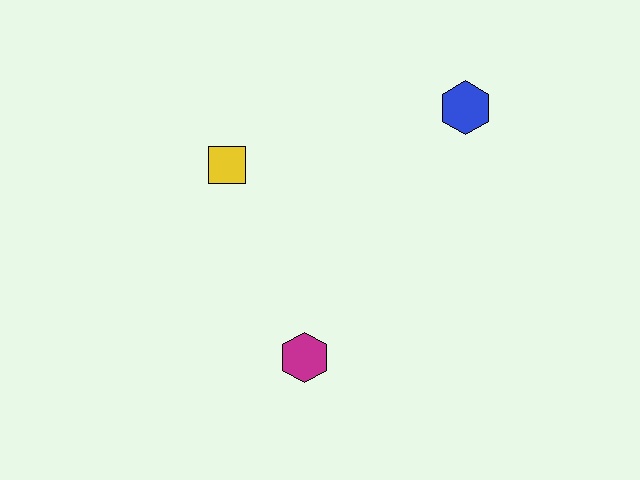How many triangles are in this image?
There are no triangles.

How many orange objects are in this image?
There are no orange objects.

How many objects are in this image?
There are 3 objects.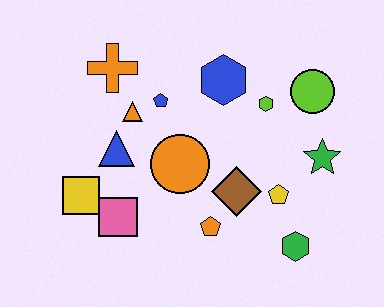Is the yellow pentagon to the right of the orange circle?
Yes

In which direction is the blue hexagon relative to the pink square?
The blue hexagon is above the pink square.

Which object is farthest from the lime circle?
The yellow square is farthest from the lime circle.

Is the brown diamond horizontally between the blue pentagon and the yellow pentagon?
Yes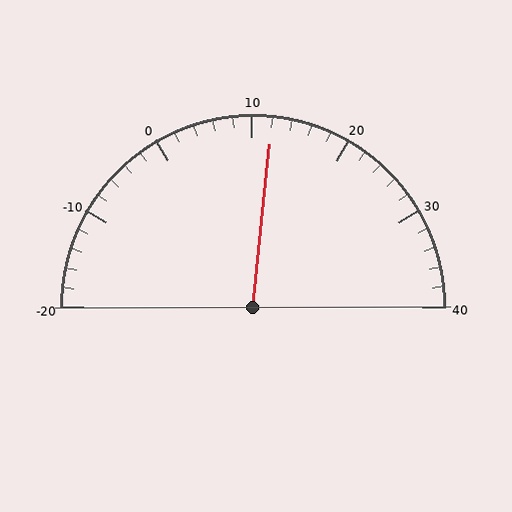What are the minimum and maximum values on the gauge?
The gauge ranges from -20 to 40.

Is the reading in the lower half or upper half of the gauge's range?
The reading is in the upper half of the range (-20 to 40).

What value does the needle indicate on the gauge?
The needle indicates approximately 12.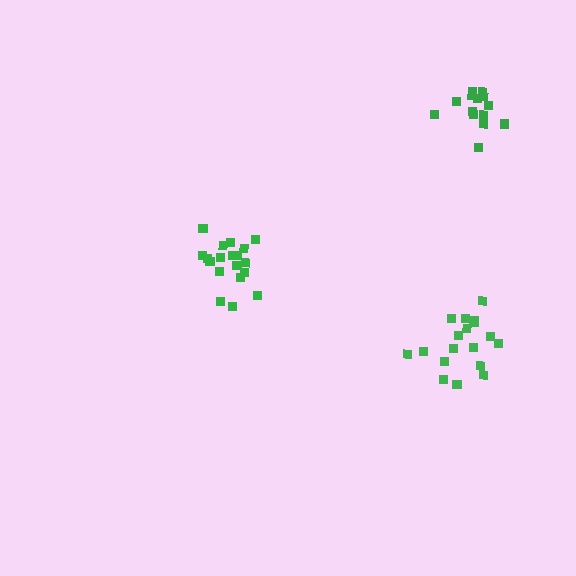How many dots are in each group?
Group 1: 19 dots, Group 2: 14 dots, Group 3: 18 dots (51 total).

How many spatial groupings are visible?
There are 3 spatial groupings.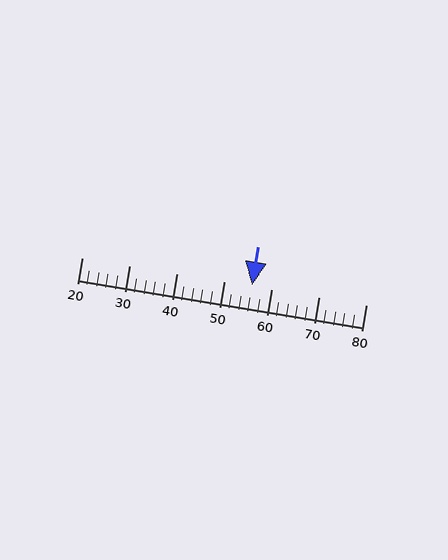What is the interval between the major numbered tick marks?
The major tick marks are spaced 10 units apart.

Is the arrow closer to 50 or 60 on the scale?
The arrow is closer to 60.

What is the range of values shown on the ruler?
The ruler shows values from 20 to 80.